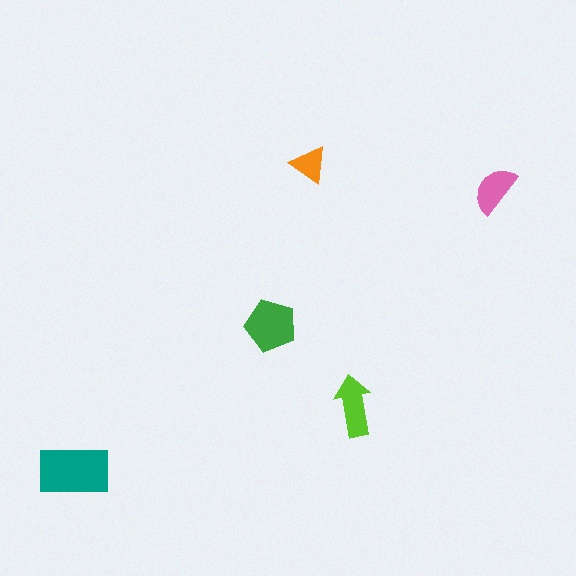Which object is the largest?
The teal rectangle.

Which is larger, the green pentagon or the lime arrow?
The green pentagon.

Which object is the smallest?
The orange triangle.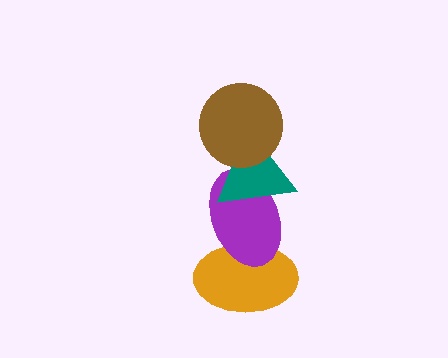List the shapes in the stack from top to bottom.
From top to bottom: the brown circle, the teal triangle, the purple ellipse, the orange ellipse.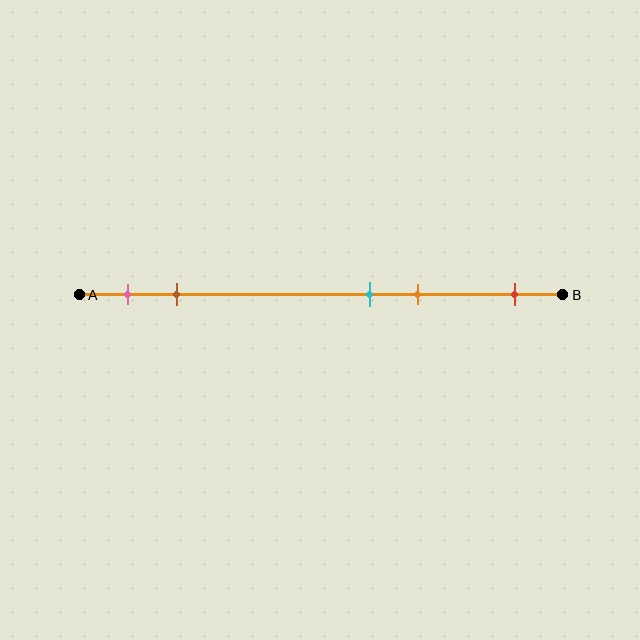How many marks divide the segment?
There are 5 marks dividing the segment.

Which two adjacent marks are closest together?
The cyan and orange marks are the closest adjacent pair.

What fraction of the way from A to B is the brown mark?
The brown mark is approximately 20% (0.2) of the way from A to B.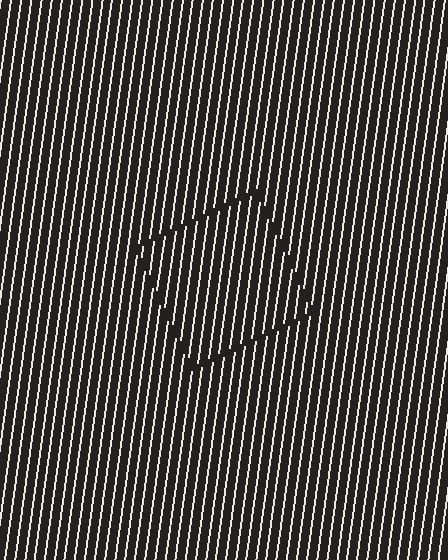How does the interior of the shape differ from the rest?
The interior of the shape contains the same grating, shifted by half a period — the contour is defined by the phase discontinuity where line-ends from the inner and outer gratings abut.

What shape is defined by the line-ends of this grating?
An illusory square. The interior of the shape contains the same grating, shifted by half a period — the contour is defined by the phase discontinuity where line-ends from the inner and outer gratings abut.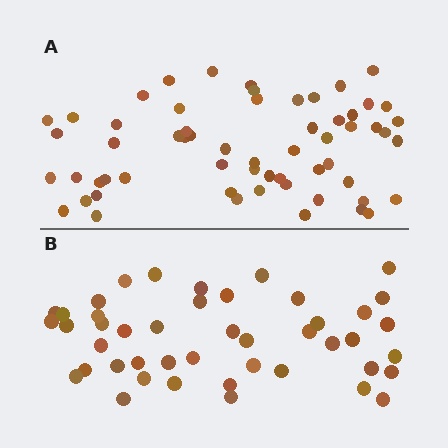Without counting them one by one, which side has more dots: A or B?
Region A (the top region) has more dots.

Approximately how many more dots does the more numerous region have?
Region A has approximately 15 more dots than region B.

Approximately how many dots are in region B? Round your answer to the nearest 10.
About 40 dots. (The exact count is 45, which rounds to 40.)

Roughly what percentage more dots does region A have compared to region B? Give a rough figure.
About 35% more.